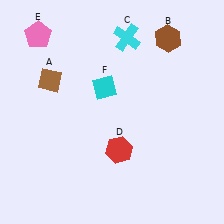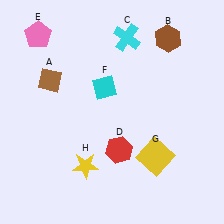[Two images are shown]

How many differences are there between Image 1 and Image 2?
There are 2 differences between the two images.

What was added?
A yellow square (G), a yellow star (H) were added in Image 2.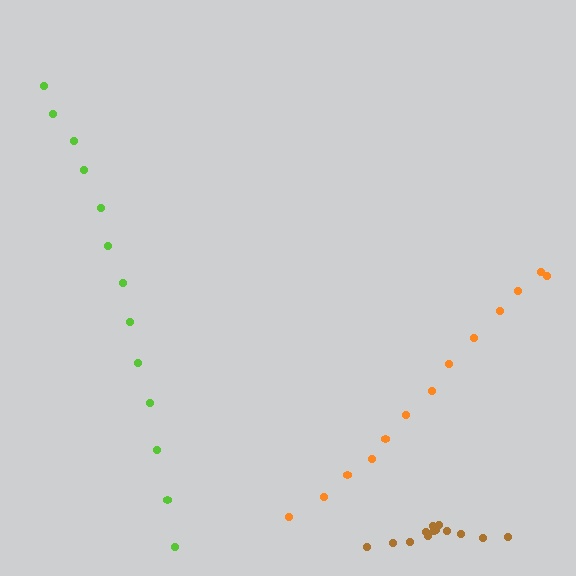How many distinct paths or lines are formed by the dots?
There are 3 distinct paths.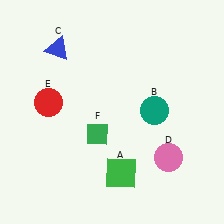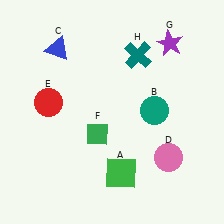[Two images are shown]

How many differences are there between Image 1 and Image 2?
There are 2 differences between the two images.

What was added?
A purple star (G), a teal cross (H) were added in Image 2.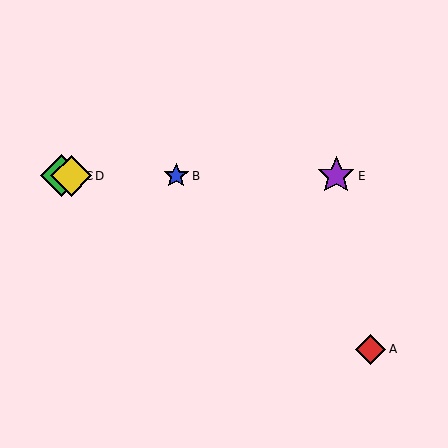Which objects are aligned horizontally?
Objects B, C, D, E are aligned horizontally.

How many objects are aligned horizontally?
4 objects (B, C, D, E) are aligned horizontally.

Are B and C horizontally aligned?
Yes, both are at y≈176.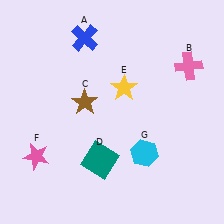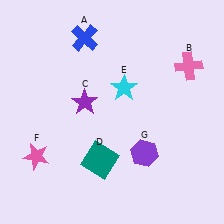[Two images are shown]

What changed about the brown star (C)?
In Image 1, C is brown. In Image 2, it changed to purple.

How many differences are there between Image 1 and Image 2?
There are 3 differences between the two images.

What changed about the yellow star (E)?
In Image 1, E is yellow. In Image 2, it changed to cyan.